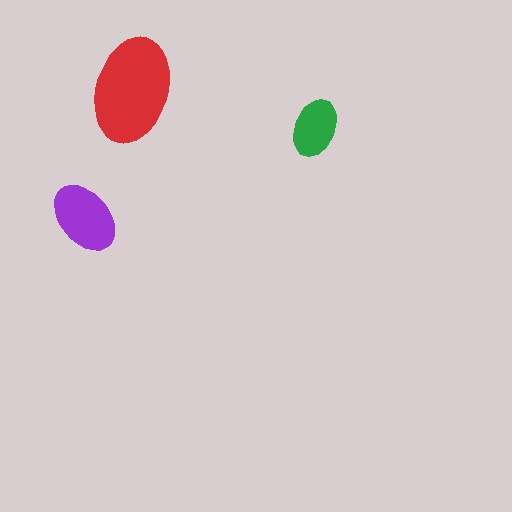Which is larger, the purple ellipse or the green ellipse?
The purple one.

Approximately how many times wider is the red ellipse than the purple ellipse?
About 1.5 times wider.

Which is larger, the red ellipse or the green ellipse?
The red one.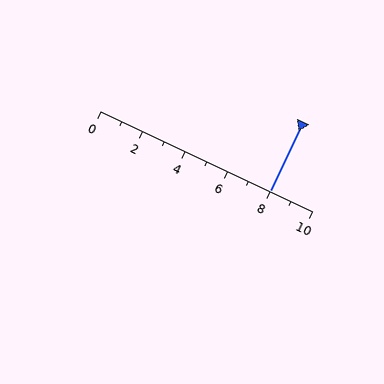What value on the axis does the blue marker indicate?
The marker indicates approximately 8.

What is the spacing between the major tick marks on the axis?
The major ticks are spaced 2 apart.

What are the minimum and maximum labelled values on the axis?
The axis runs from 0 to 10.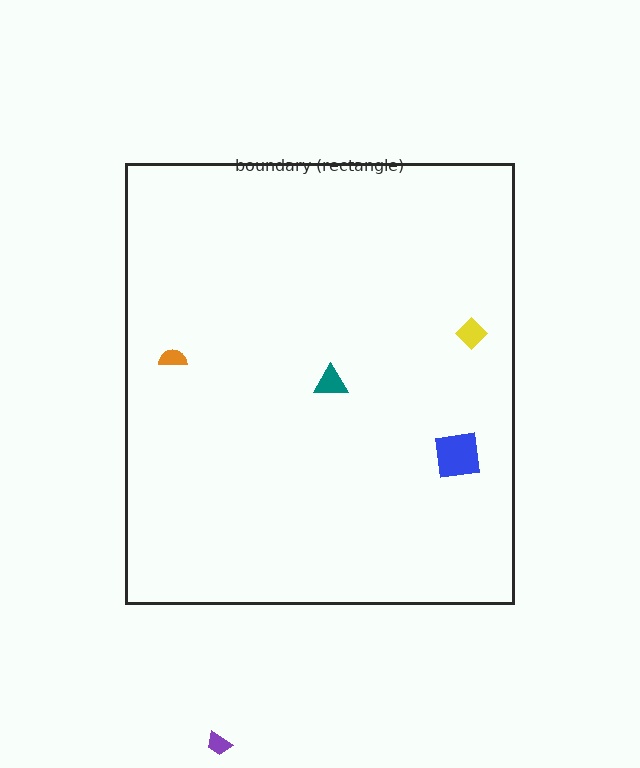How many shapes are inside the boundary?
4 inside, 1 outside.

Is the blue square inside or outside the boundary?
Inside.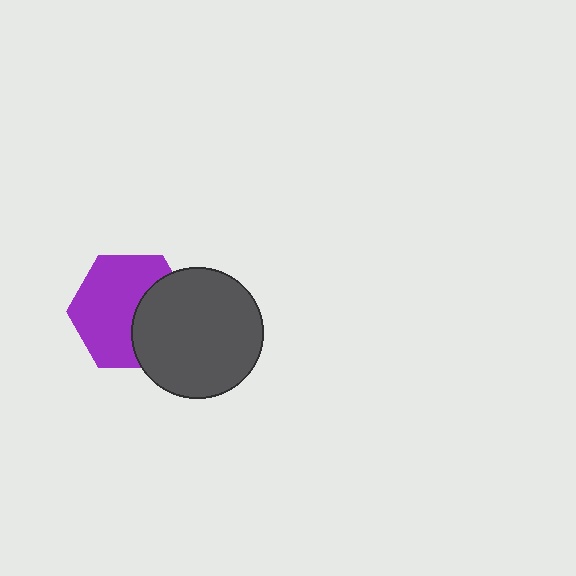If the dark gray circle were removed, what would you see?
You would see the complete purple hexagon.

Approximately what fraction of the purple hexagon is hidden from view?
Roughly 37% of the purple hexagon is hidden behind the dark gray circle.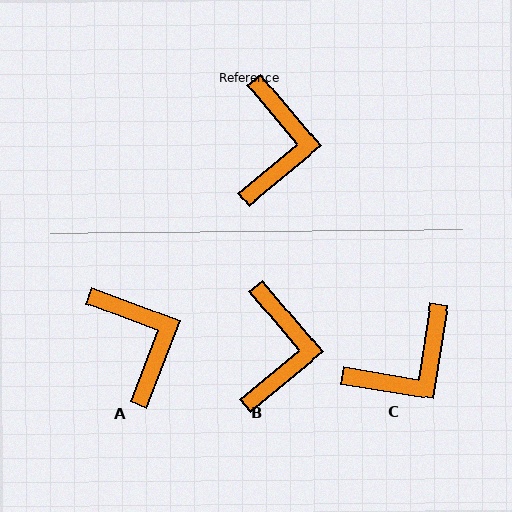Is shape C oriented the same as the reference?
No, it is off by about 49 degrees.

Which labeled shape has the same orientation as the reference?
B.